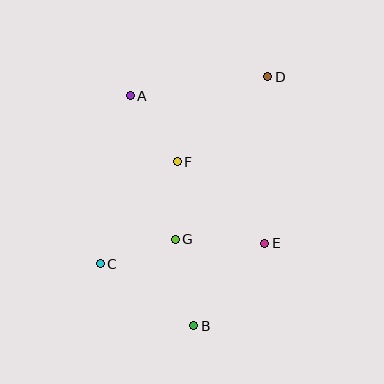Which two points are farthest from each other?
Points B and D are farthest from each other.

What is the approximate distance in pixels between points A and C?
The distance between A and C is approximately 171 pixels.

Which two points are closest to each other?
Points F and G are closest to each other.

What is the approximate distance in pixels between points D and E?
The distance between D and E is approximately 167 pixels.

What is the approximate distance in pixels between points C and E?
The distance between C and E is approximately 166 pixels.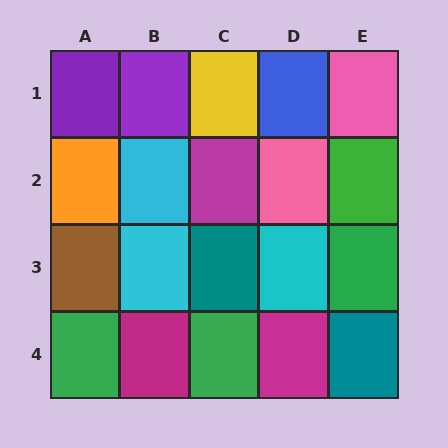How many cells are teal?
2 cells are teal.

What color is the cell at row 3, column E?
Green.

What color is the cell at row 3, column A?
Brown.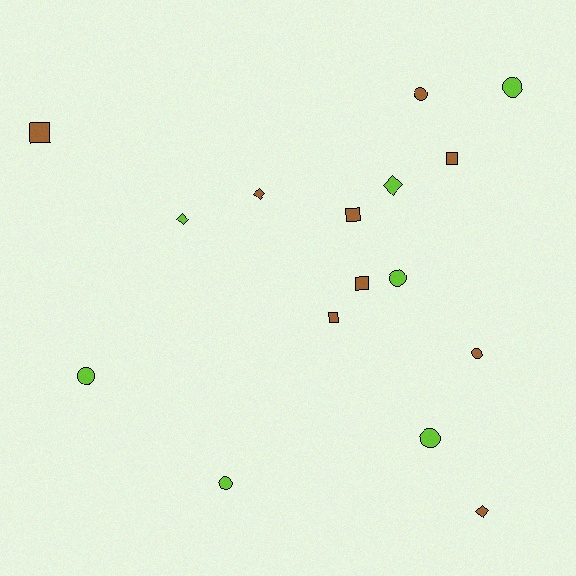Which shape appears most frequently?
Circle, with 7 objects.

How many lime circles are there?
There are 5 lime circles.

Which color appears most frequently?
Brown, with 9 objects.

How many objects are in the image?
There are 16 objects.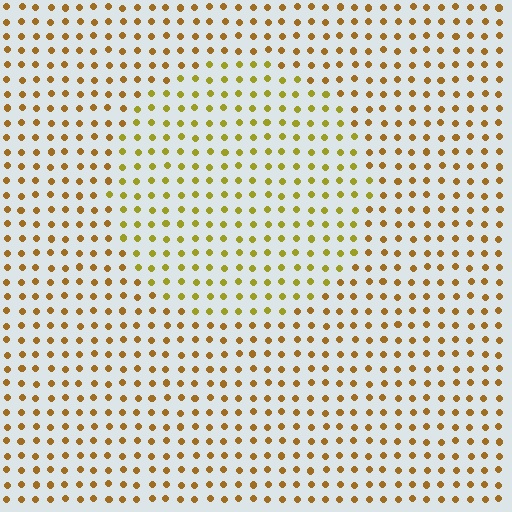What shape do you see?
I see a circle.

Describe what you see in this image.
The image is filled with small brown elements in a uniform arrangement. A circle-shaped region is visible where the elements are tinted to a slightly different hue, forming a subtle color boundary.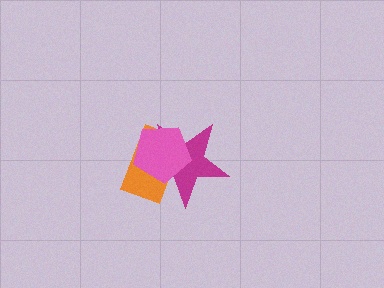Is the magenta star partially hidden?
Yes, it is partially covered by another shape.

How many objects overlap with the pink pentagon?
2 objects overlap with the pink pentagon.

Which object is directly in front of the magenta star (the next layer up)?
The orange rectangle is directly in front of the magenta star.